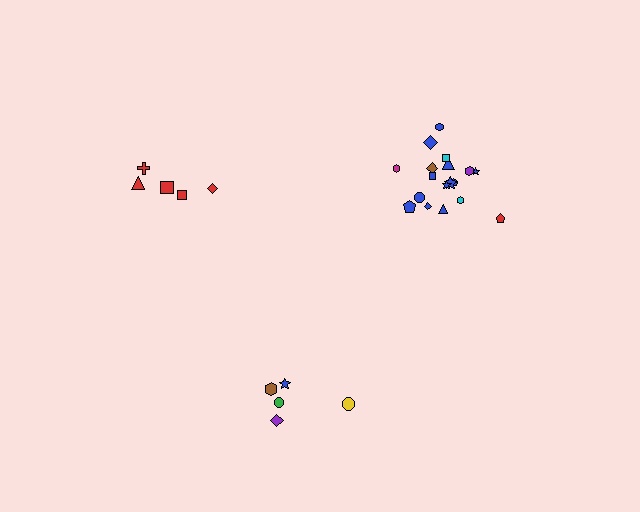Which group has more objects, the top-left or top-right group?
The top-right group.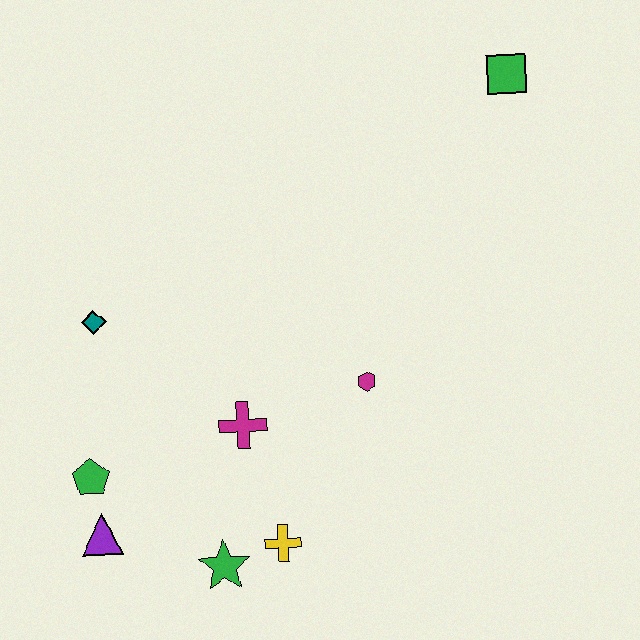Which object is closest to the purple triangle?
The green pentagon is closest to the purple triangle.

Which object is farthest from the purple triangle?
The green square is farthest from the purple triangle.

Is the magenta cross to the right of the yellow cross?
No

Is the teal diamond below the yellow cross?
No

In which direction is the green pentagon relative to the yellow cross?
The green pentagon is to the left of the yellow cross.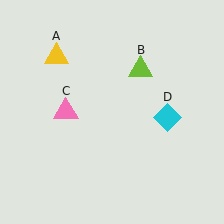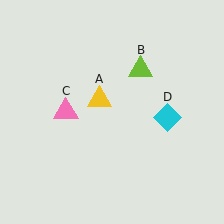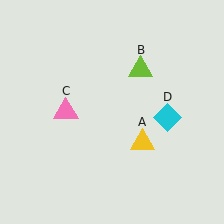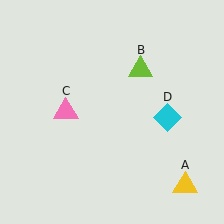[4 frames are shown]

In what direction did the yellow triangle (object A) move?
The yellow triangle (object A) moved down and to the right.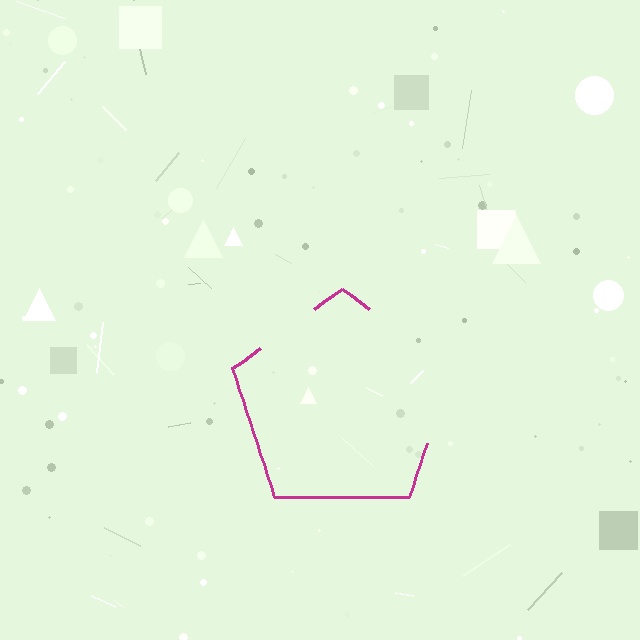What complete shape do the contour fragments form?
The contour fragments form a pentagon.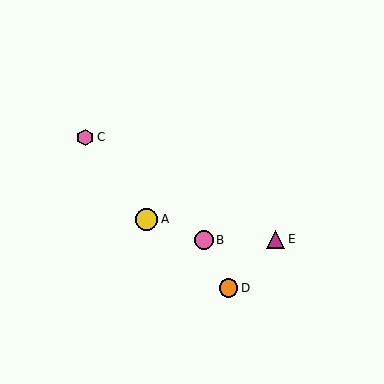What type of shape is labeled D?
Shape D is an orange circle.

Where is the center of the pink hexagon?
The center of the pink hexagon is at (85, 137).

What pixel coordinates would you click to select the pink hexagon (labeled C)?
Click at (85, 137) to select the pink hexagon C.